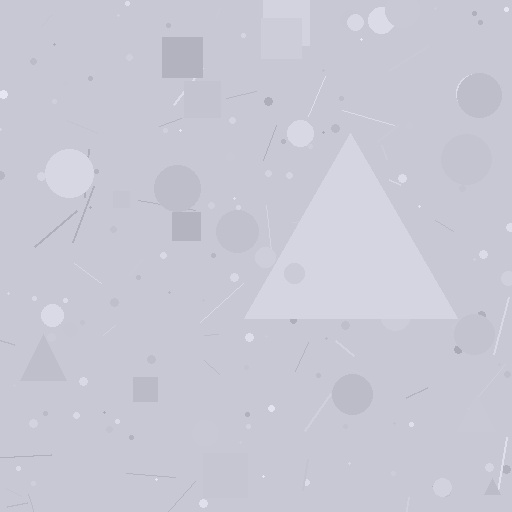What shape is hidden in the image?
A triangle is hidden in the image.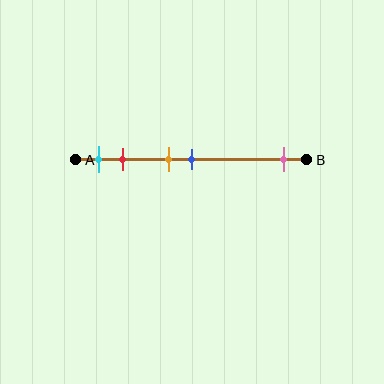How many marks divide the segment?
There are 5 marks dividing the segment.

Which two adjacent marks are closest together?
The orange and blue marks are the closest adjacent pair.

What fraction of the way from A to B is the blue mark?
The blue mark is approximately 50% (0.5) of the way from A to B.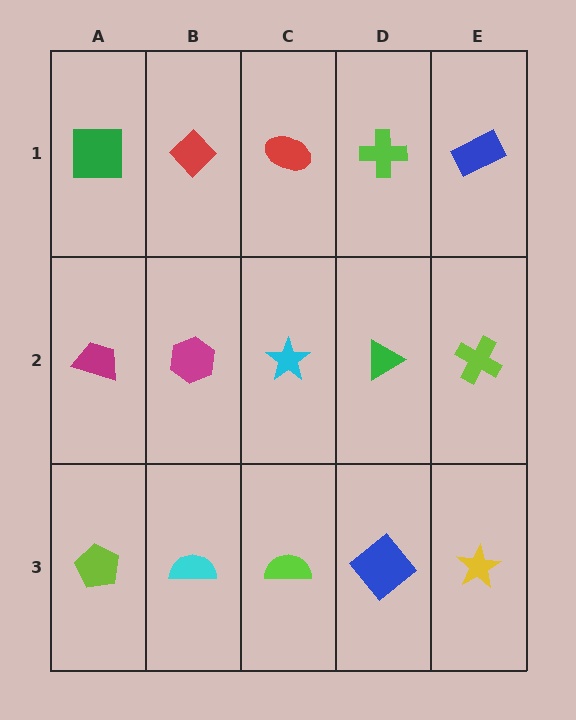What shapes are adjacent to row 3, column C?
A cyan star (row 2, column C), a cyan semicircle (row 3, column B), a blue diamond (row 3, column D).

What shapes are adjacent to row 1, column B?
A magenta hexagon (row 2, column B), a green square (row 1, column A), a red ellipse (row 1, column C).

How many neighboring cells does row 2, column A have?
3.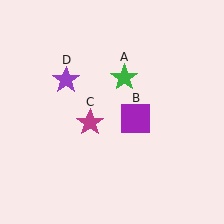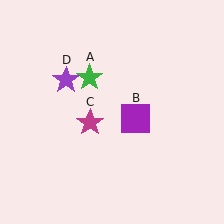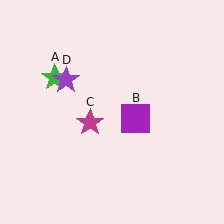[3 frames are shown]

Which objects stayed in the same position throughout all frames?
Purple square (object B) and magenta star (object C) and purple star (object D) remained stationary.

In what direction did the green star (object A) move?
The green star (object A) moved left.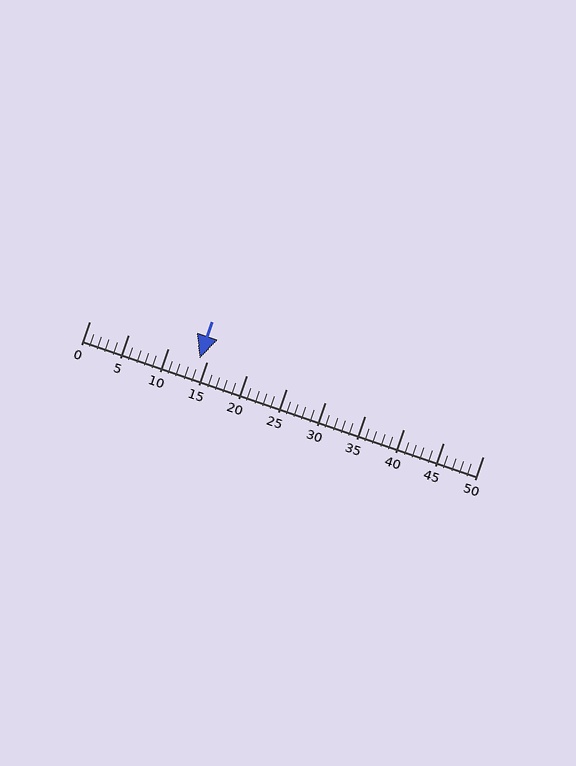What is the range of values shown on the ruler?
The ruler shows values from 0 to 50.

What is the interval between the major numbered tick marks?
The major tick marks are spaced 5 units apart.